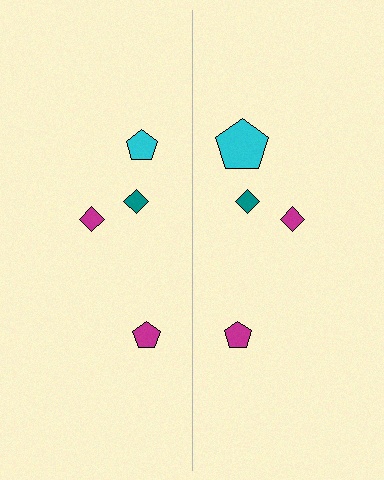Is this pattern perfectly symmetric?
No, the pattern is not perfectly symmetric. The cyan pentagon on the right side has a different size than its mirror counterpart.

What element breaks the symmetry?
The cyan pentagon on the right side has a different size than its mirror counterpart.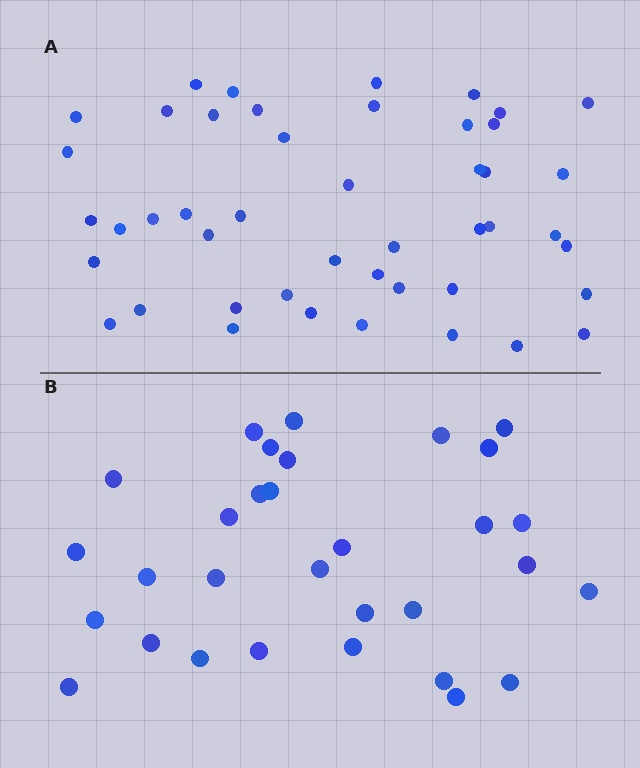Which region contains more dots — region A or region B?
Region A (the top region) has more dots.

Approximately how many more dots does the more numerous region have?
Region A has approximately 15 more dots than region B.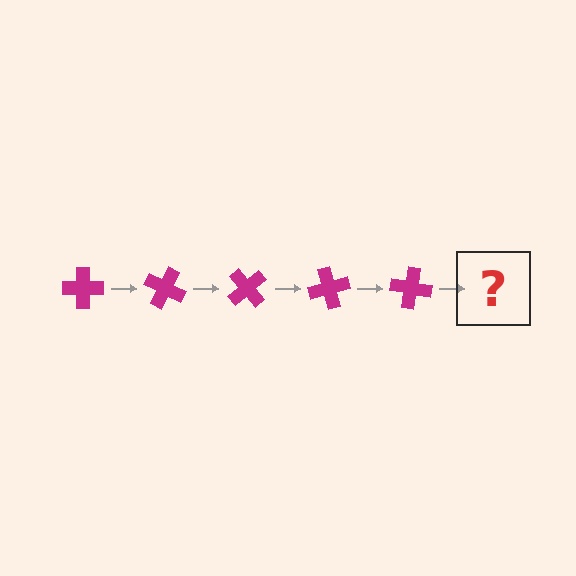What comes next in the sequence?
The next element should be a magenta cross rotated 125 degrees.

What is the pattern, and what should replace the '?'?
The pattern is that the cross rotates 25 degrees each step. The '?' should be a magenta cross rotated 125 degrees.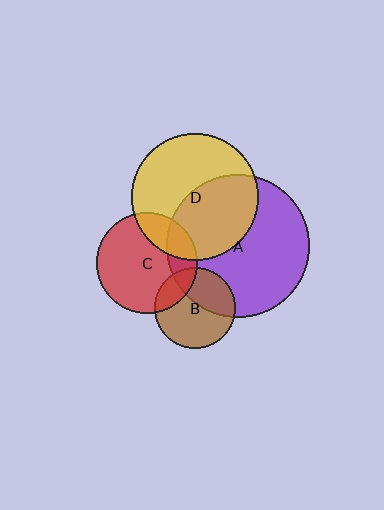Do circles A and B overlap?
Yes.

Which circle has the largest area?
Circle A (purple).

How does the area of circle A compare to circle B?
Approximately 3.1 times.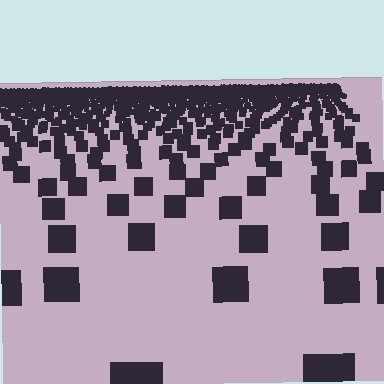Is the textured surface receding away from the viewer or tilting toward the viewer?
The surface is receding away from the viewer. Texture elements get smaller and denser toward the top.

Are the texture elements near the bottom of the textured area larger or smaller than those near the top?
Larger. Near the bottom, elements are closer to the viewer and appear at a bigger on-screen size.